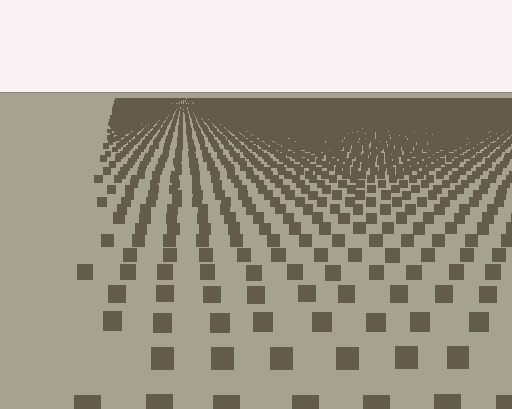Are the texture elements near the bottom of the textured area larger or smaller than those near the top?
Larger. Near the bottom, elements are closer to the viewer and appear at a bigger on-screen size.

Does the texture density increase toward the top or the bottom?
Density increases toward the top.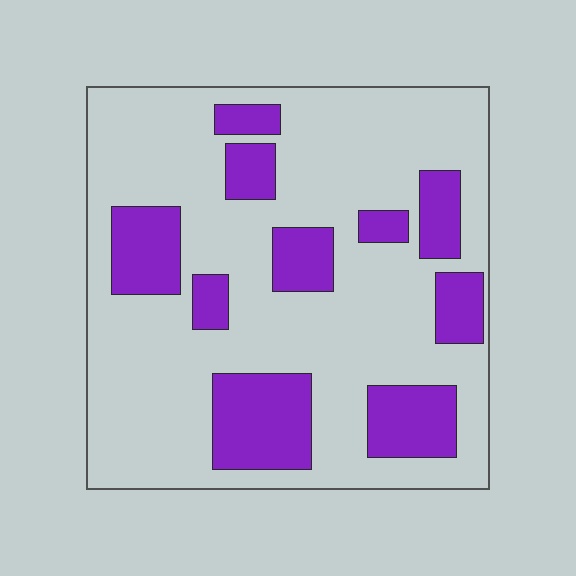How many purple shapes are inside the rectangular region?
10.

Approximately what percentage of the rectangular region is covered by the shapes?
Approximately 25%.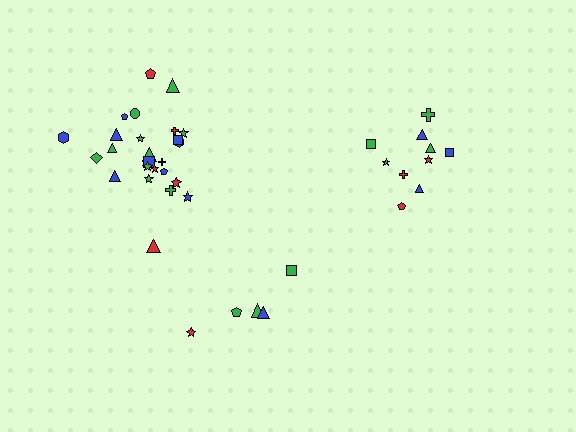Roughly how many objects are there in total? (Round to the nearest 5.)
Roughly 40 objects in total.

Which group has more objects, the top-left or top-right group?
The top-left group.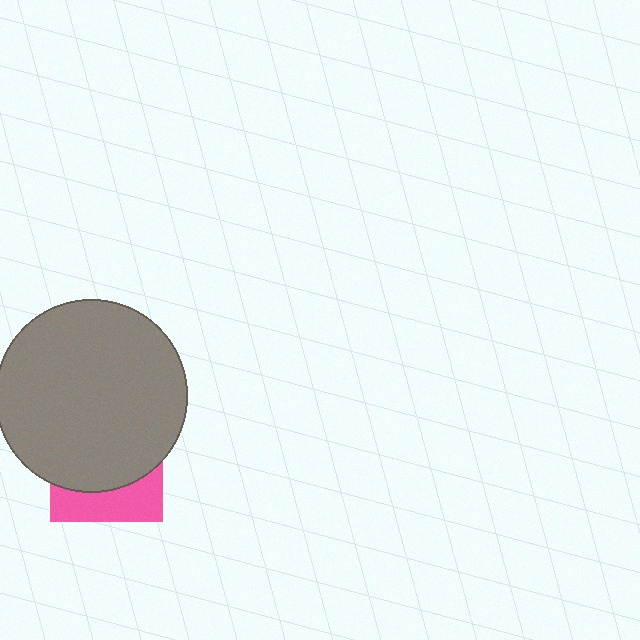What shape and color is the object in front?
The object in front is a gray circle.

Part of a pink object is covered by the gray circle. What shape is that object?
It is a square.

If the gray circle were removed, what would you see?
You would see the complete pink square.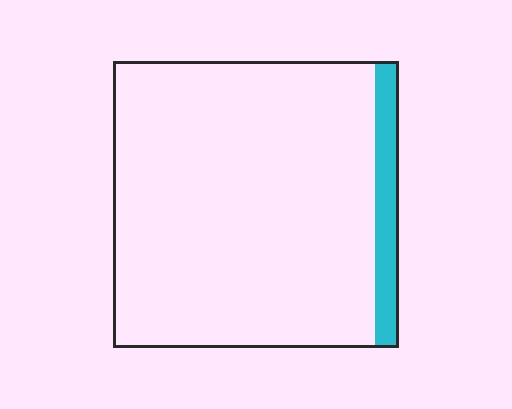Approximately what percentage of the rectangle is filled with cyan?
Approximately 10%.